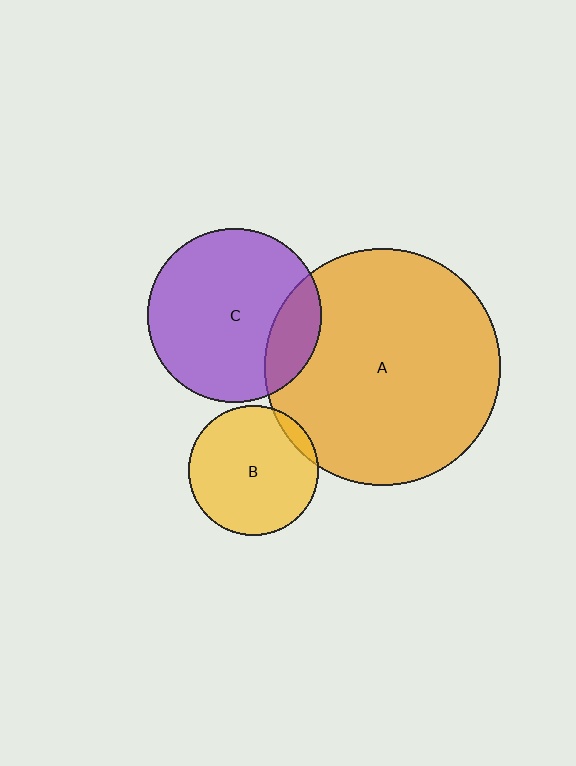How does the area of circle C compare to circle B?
Approximately 1.8 times.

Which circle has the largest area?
Circle A (orange).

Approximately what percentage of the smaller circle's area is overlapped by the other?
Approximately 5%.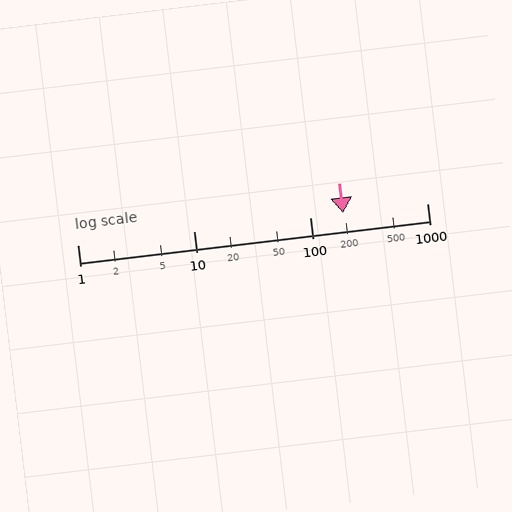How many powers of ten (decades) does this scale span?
The scale spans 3 decades, from 1 to 1000.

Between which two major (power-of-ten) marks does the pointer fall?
The pointer is between 100 and 1000.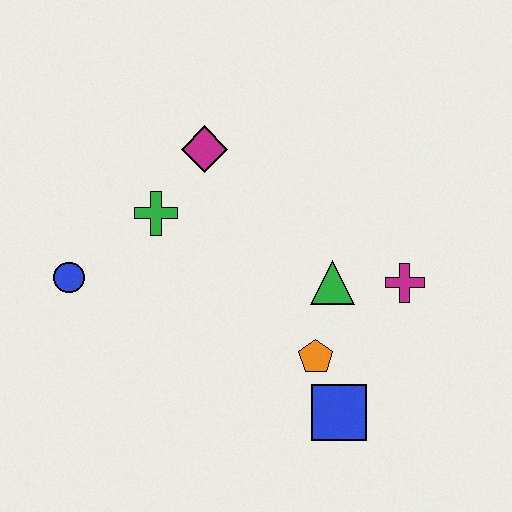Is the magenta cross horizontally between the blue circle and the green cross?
No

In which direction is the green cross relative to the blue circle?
The green cross is to the right of the blue circle.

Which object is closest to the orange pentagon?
The blue square is closest to the orange pentagon.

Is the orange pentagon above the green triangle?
No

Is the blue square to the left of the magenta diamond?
No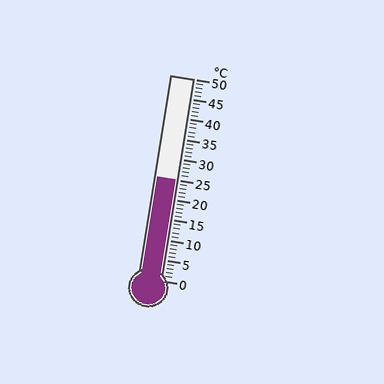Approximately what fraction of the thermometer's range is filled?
The thermometer is filled to approximately 50% of its range.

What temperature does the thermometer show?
The thermometer shows approximately 25°C.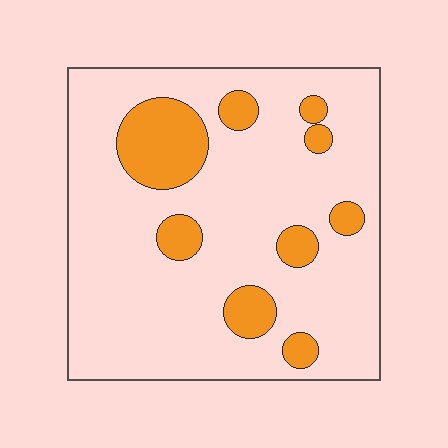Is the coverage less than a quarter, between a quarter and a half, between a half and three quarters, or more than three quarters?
Less than a quarter.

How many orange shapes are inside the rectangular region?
9.